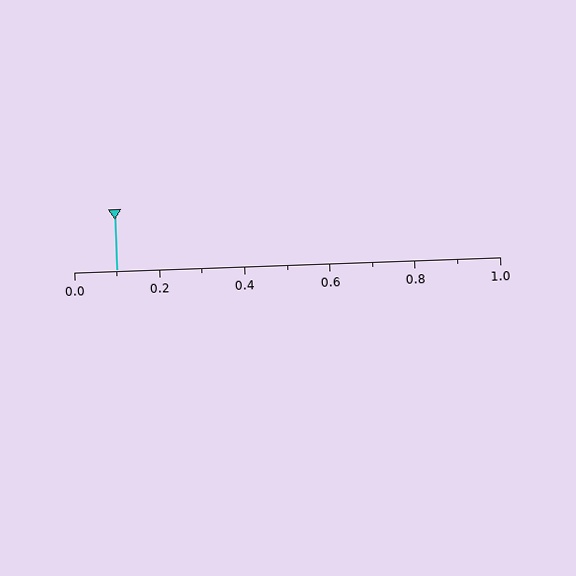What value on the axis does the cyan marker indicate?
The marker indicates approximately 0.1.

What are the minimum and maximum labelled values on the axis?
The axis runs from 0.0 to 1.0.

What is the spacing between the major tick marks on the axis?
The major ticks are spaced 0.2 apart.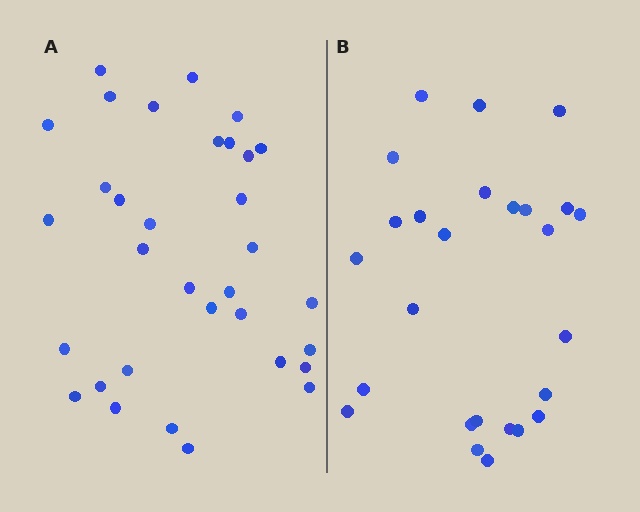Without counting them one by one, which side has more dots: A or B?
Region A (the left region) has more dots.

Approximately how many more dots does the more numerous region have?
Region A has roughly 8 or so more dots than region B.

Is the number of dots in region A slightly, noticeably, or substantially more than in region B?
Region A has noticeably more, but not dramatically so. The ratio is roughly 1.3 to 1.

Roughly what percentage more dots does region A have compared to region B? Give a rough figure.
About 25% more.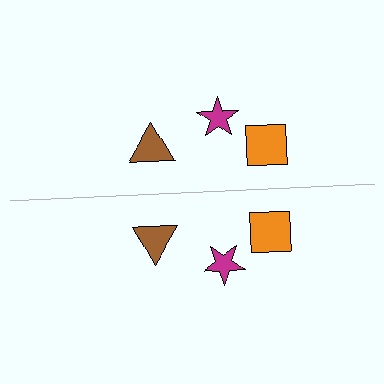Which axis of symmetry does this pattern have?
The pattern has a horizontal axis of symmetry running through the center of the image.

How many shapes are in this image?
There are 6 shapes in this image.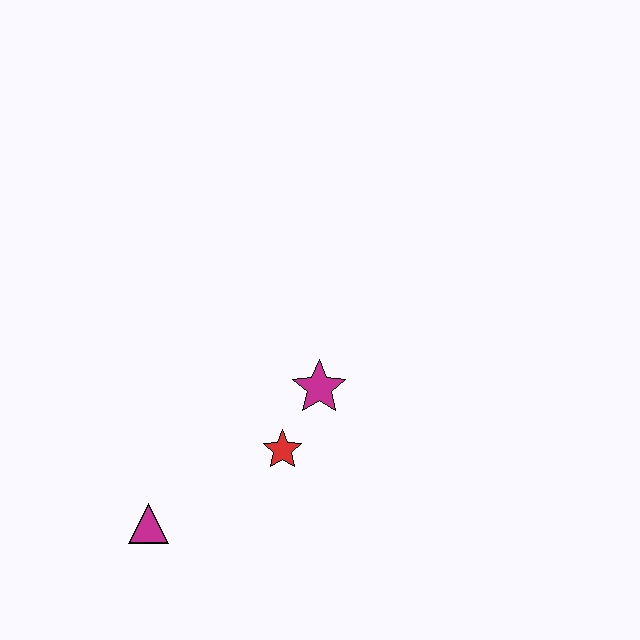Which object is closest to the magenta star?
The red star is closest to the magenta star.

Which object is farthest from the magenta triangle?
The magenta star is farthest from the magenta triangle.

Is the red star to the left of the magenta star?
Yes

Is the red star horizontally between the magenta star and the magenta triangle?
Yes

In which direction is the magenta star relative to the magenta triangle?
The magenta star is to the right of the magenta triangle.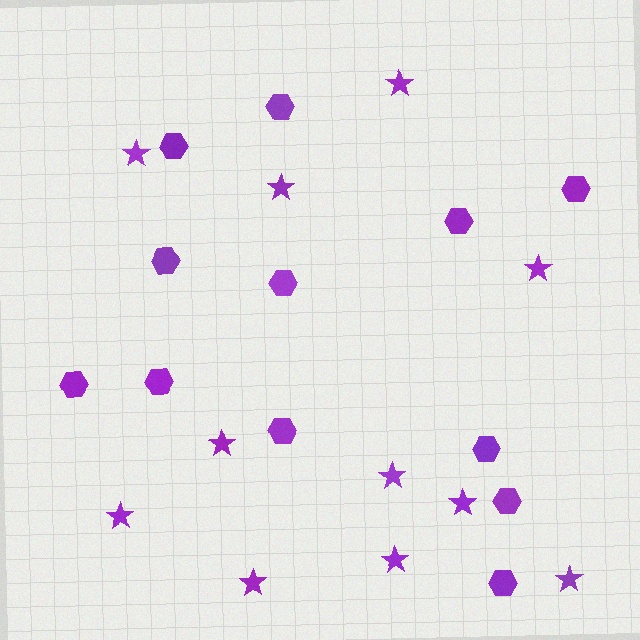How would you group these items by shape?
There are 2 groups: one group of hexagons (12) and one group of stars (11).